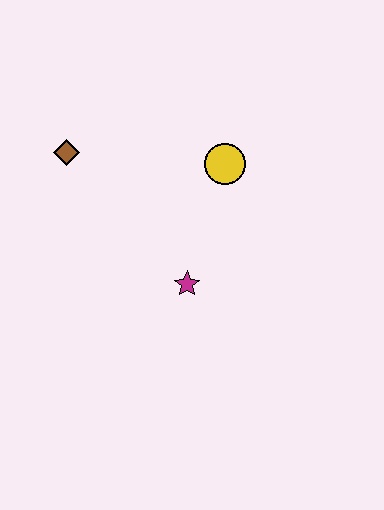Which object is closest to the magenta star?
The yellow circle is closest to the magenta star.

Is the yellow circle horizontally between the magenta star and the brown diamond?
No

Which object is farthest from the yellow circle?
The brown diamond is farthest from the yellow circle.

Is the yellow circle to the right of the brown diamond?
Yes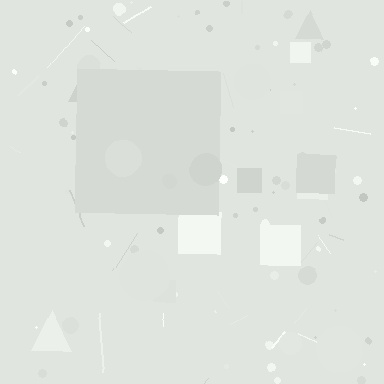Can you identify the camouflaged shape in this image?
The camouflaged shape is a square.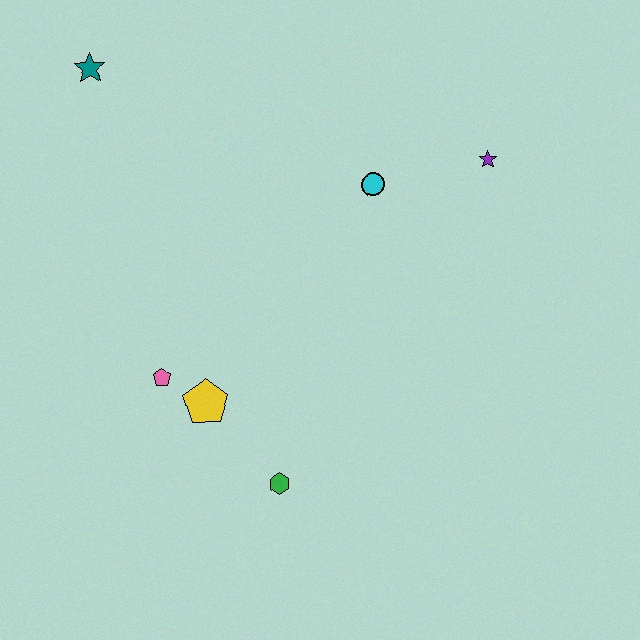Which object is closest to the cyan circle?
The purple star is closest to the cyan circle.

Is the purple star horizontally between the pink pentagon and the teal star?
No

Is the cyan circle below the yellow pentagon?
No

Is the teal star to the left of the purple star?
Yes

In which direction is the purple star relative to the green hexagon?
The purple star is above the green hexagon.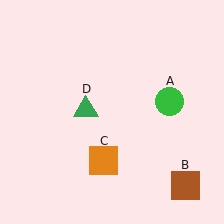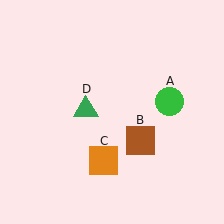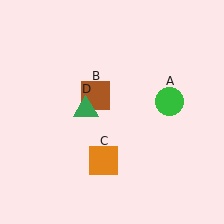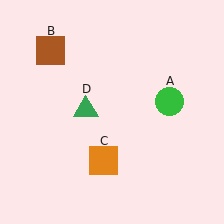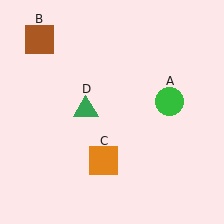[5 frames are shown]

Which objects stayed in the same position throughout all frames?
Green circle (object A) and orange square (object C) and green triangle (object D) remained stationary.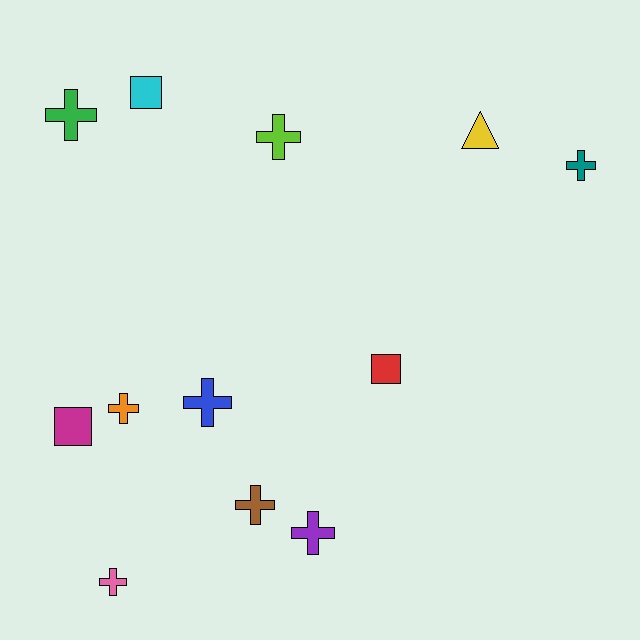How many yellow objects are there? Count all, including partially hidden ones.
There is 1 yellow object.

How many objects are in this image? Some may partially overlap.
There are 12 objects.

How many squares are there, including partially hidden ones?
There are 3 squares.